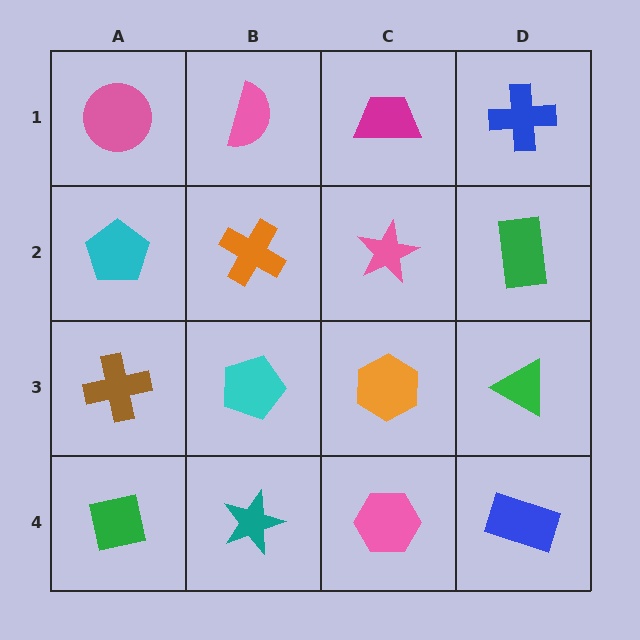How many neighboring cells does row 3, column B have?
4.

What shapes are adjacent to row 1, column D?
A green rectangle (row 2, column D), a magenta trapezoid (row 1, column C).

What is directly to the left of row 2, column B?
A cyan pentagon.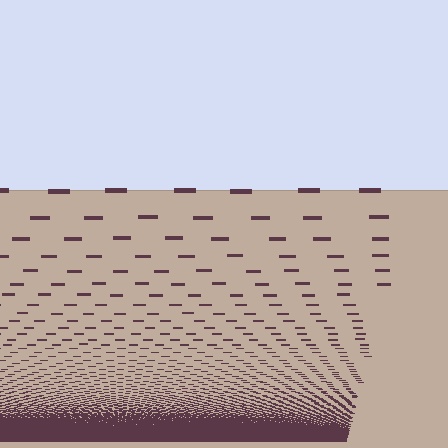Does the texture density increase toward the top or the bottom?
Density increases toward the bottom.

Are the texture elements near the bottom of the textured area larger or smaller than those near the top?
Smaller. The gradient is inverted — elements near the bottom are smaller and denser.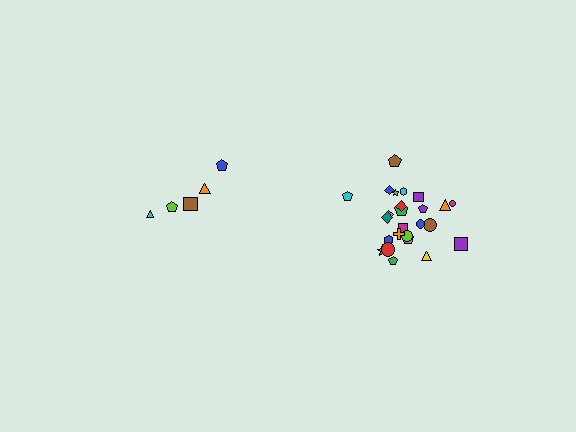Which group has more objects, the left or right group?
The right group.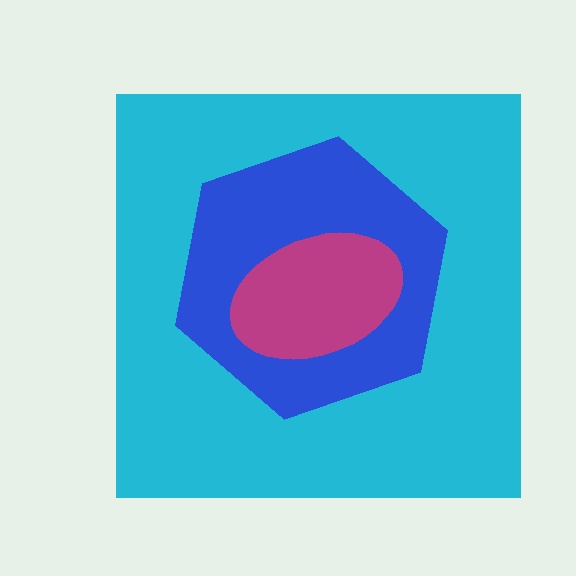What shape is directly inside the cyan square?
The blue hexagon.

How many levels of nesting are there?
3.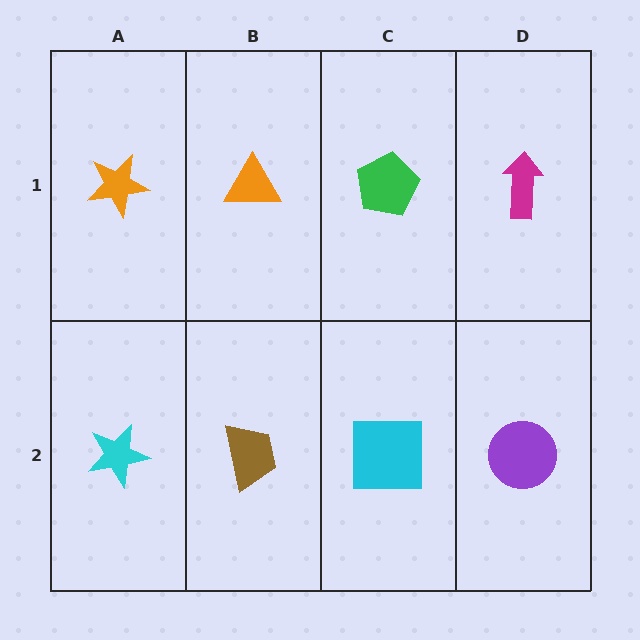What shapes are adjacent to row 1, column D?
A purple circle (row 2, column D), a green pentagon (row 1, column C).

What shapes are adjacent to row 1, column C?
A cyan square (row 2, column C), an orange triangle (row 1, column B), a magenta arrow (row 1, column D).